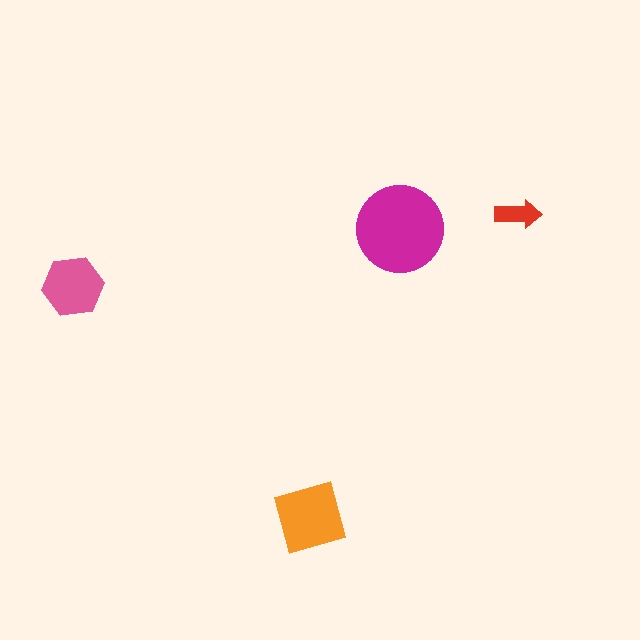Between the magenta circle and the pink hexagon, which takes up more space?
The magenta circle.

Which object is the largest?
The magenta circle.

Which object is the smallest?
The red arrow.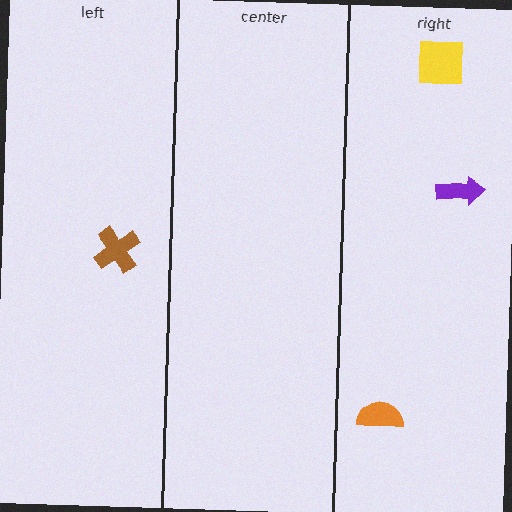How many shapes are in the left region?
1.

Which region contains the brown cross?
The left region.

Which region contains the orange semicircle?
The right region.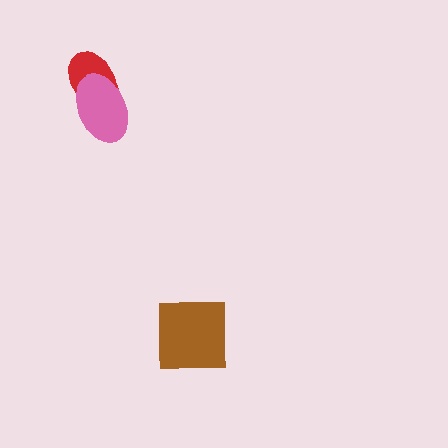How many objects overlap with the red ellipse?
1 object overlaps with the red ellipse.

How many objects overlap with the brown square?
0 objects overlap with the brown square.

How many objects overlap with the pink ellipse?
1 object overlaps with the pink ellipse.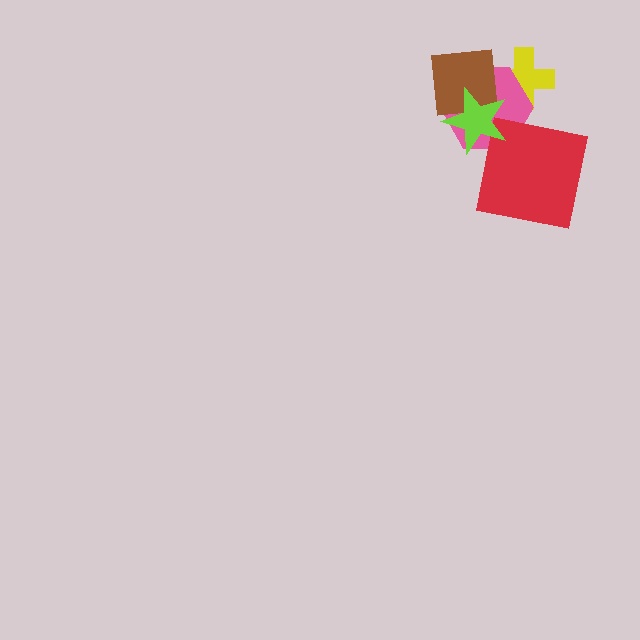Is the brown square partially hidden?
Yes, it is partially covered by another shape.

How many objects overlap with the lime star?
2 objects overlap with the lime star.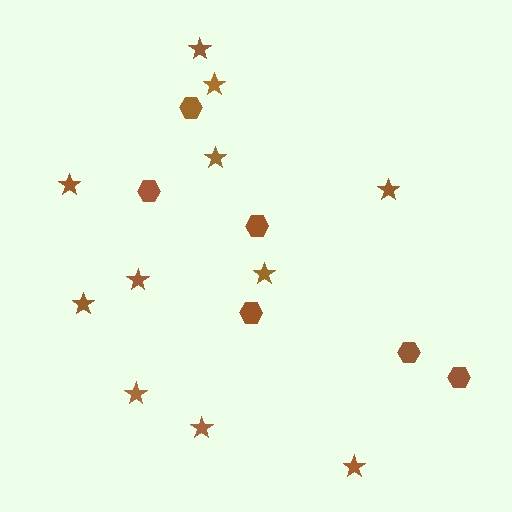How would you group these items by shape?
There are 2 groups: one group of hexagons (6) and one group of stars (11).